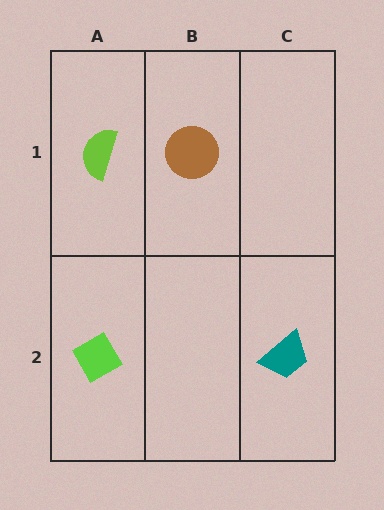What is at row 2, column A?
A lime diamond.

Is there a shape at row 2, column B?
No, that cell is empty.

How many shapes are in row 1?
2 shapes.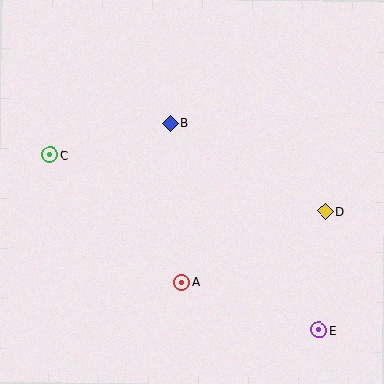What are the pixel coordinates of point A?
Point A is at (182, 282).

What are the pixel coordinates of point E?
Point E is at (319, 330).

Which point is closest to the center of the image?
Point B at (170, 123) is closest to the center.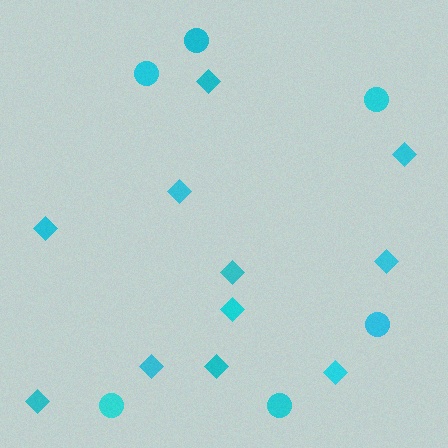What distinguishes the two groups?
There are 2 groups: one group of circles (6) and one group of diamonds (11).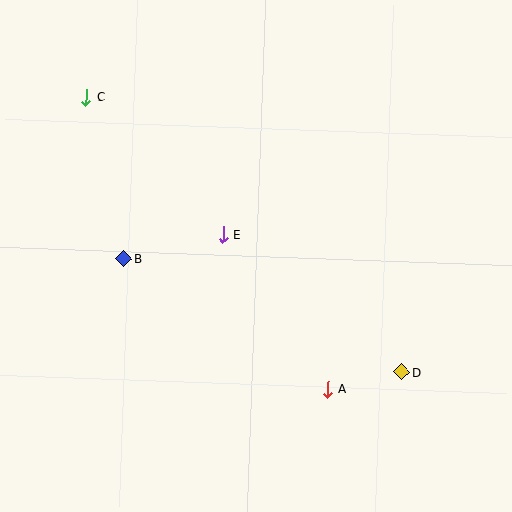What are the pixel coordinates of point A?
Point A is at (328, 389).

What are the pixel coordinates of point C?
Point C is at (87, 97).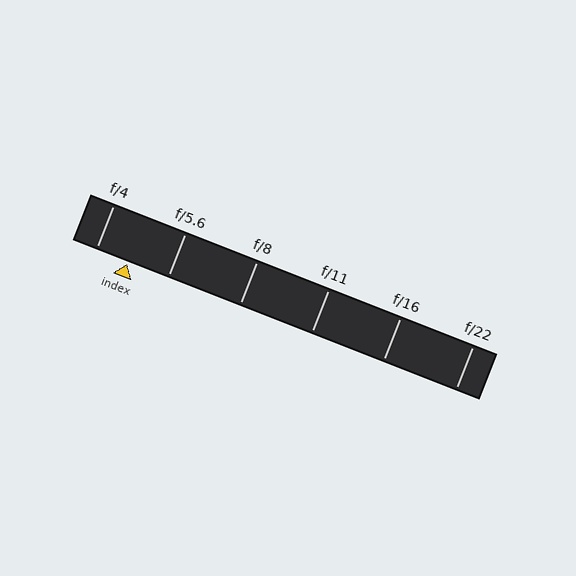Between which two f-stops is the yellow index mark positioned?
The index mark is between f/4 and f/5.6.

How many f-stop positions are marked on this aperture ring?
There are 6 f-stop positions marked.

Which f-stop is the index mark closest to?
The index mark is closest to f/4.